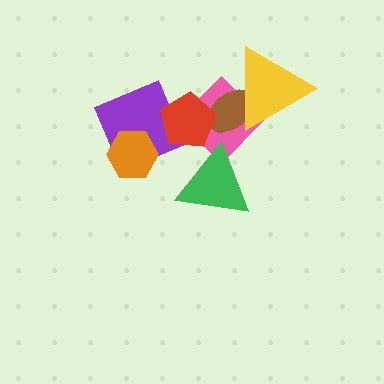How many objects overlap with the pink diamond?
5 objects overlap with the pink diamond.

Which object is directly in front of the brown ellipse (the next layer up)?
The red pentagon is directly in front of the brown ellipse.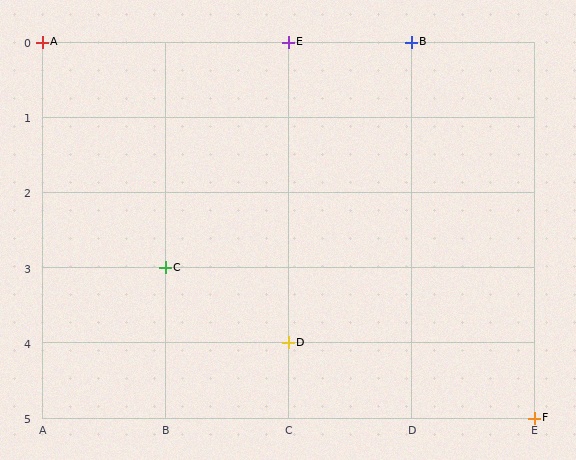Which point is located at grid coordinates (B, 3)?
Point C is at (B, 3).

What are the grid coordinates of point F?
Point F is at grid coordinates (E, 5).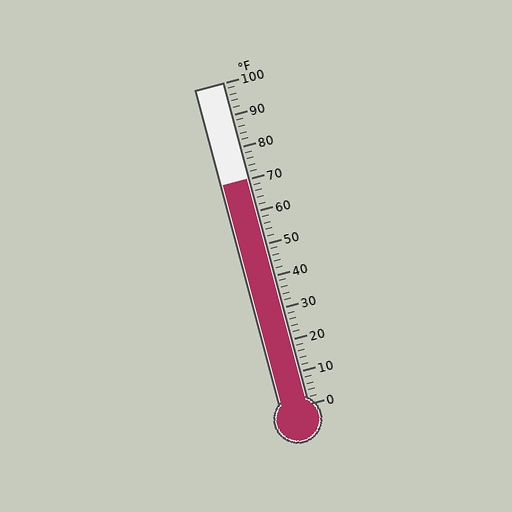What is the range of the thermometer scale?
The thermometer scale ranges from 0°F to 100°F.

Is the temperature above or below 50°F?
The temperature is above 50°F.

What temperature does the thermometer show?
The thermometer shows approximately 70°F.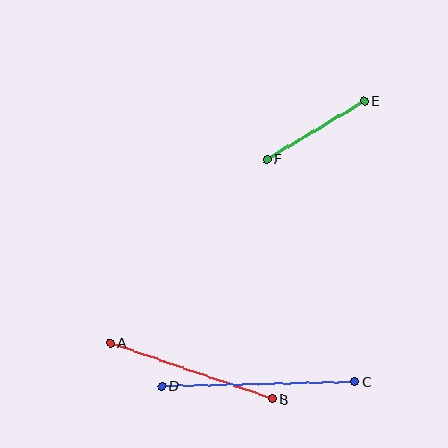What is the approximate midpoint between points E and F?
The midpoint is at approximately (316, 130) pixels.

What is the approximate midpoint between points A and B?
The midpoint is at approximately (191, 371) pixels.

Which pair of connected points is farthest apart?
Points C and D are farthest apart.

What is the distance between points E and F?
The distance is approximately 114 pixels.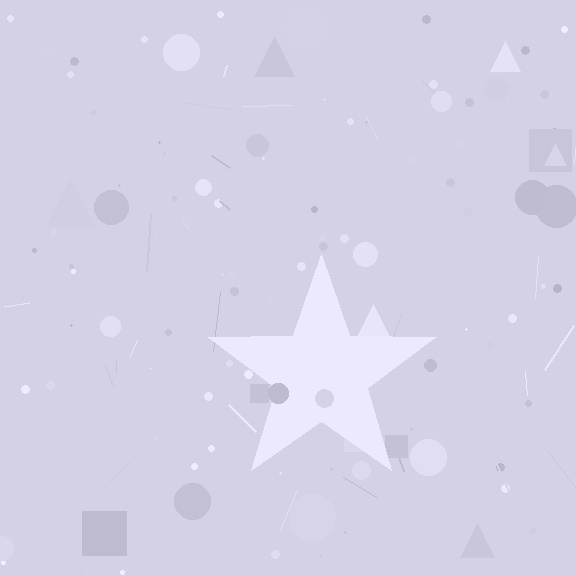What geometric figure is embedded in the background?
A star is embedded in the background.